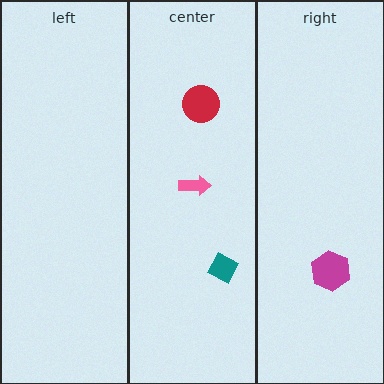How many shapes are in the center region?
3.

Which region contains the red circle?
The center region.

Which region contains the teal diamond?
The center region.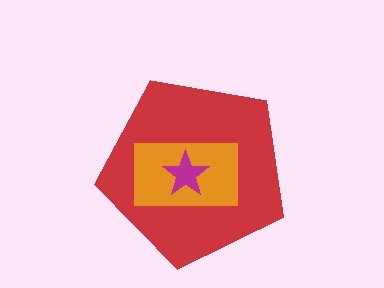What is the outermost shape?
The red pentagon.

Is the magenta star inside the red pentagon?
Yes.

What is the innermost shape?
The magenta star.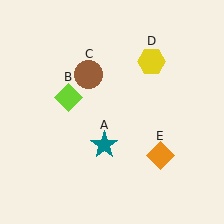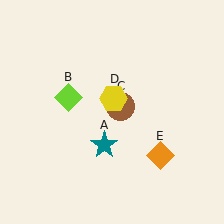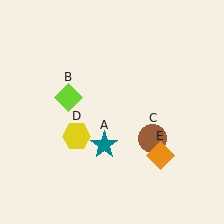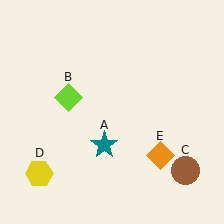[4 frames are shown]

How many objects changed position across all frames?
2 objects changed position: brown circle (object C), yellow hexagon (object D).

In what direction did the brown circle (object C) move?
The brown circle (object C) moved down and to the right.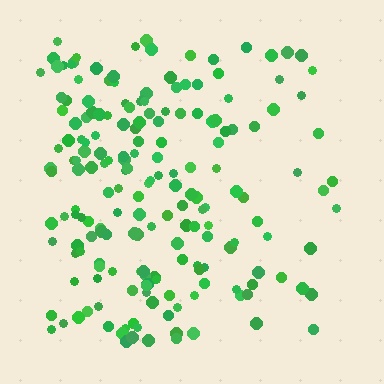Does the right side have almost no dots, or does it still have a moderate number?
Still a moderate number, just noticeably fewer than the left.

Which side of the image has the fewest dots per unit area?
The right.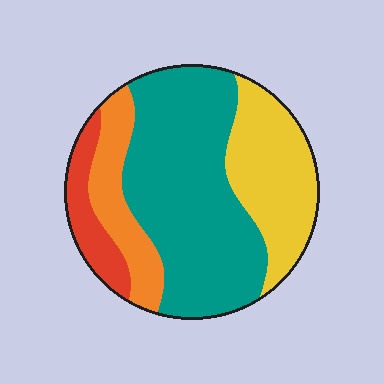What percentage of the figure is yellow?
Yellow covers 25% of the figure.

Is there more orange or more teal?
Teal.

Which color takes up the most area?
Teal, at roughly 50%.